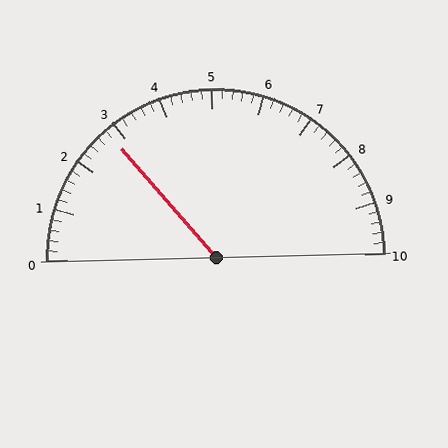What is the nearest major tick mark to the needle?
The nearest major tick mark is 3.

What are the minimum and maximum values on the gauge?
The gauge ranges from 0 to 10.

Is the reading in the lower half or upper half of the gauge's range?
The reading is in the lower half of the range (0 to 10).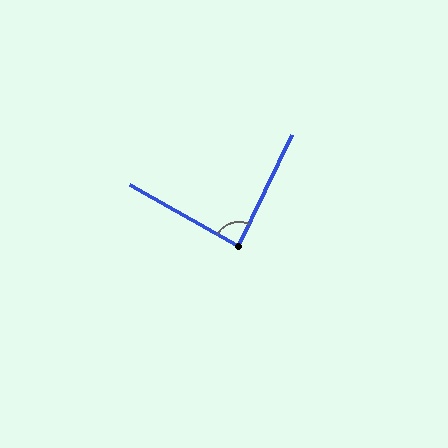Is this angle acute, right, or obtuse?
It is approximately a right angle.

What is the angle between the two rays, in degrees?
Approximately 86 degrees.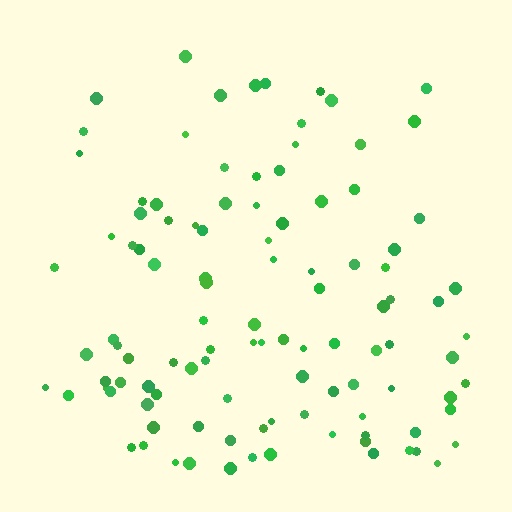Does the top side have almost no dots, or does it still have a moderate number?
Still a moderate number, just noticeably fewer than the bottom.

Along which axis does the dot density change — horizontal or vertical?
Vertical.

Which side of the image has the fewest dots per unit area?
The top.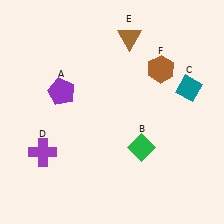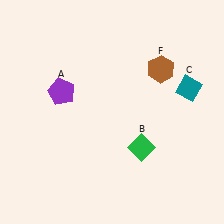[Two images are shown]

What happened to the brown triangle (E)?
The brown triangle (E) was removed in Image 2. It was in the top-right area of Image 1.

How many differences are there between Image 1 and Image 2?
There are 2 differences between the two images.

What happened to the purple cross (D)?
The purple cross (D) was removed in Image 2. It was in the bottom-left area of Image 1.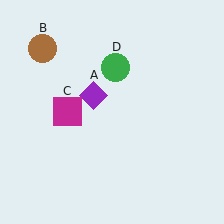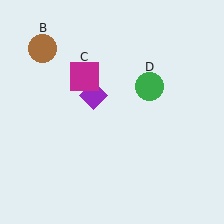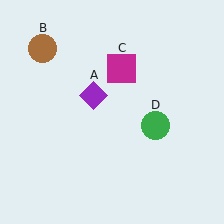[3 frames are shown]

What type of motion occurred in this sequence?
The magenta square (object C), green circle (object D) rotated clockwise around the center of the scene.